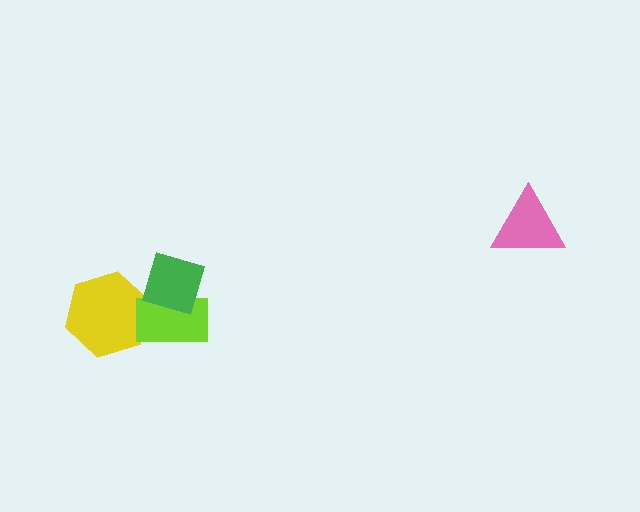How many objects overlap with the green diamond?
1 object overlaps with the green diamond.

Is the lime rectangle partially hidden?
Yes, it is partially covered by another shape.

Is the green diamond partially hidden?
No, no other shape covers it.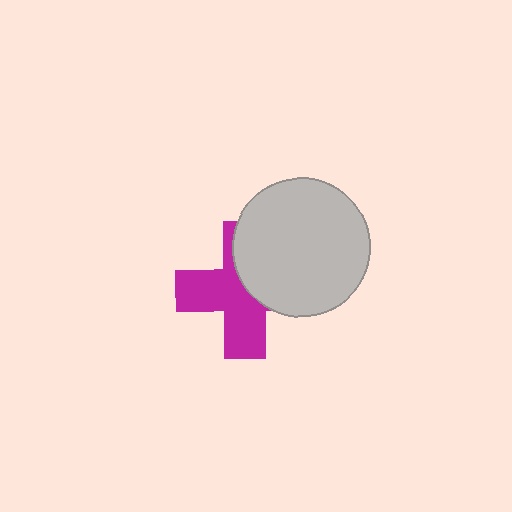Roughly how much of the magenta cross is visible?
About half of it is visible (roughly 57%).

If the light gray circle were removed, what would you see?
You would see the complete magenta cross.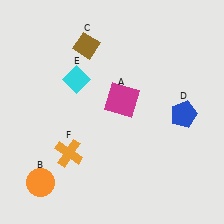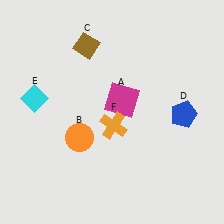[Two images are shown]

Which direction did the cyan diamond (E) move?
The cyan diamond (E) moved left.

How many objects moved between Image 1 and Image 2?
3 objects moved between the two images.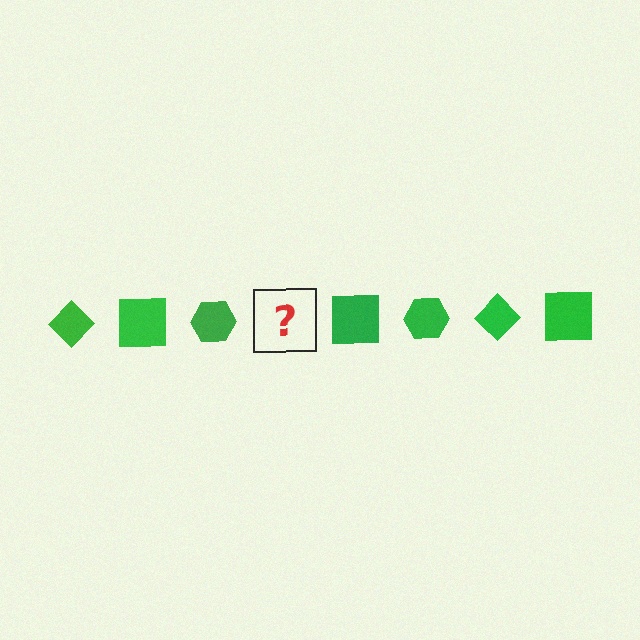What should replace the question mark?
The question mark should be replaced with a green diamond.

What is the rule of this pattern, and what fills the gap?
The rule is that the pattern cycles through diamond, square, hexagon shapes in green. The gap should be filled with a green diamond.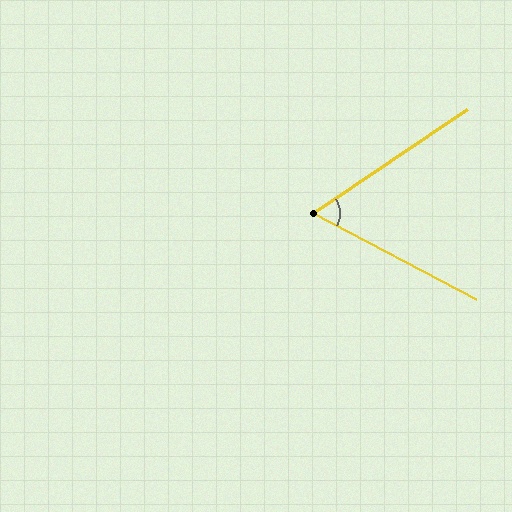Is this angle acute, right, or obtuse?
It is acute.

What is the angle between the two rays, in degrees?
Approximately 62 degrees.